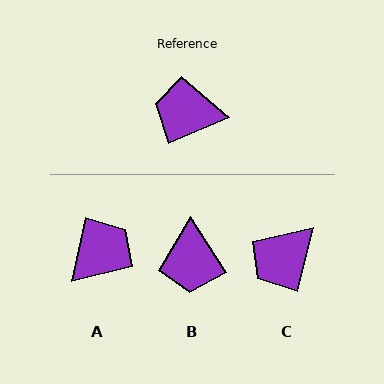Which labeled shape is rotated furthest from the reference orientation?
A, about 126 degrees away.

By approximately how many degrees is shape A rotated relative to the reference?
Approximately 126 degrees clockwise.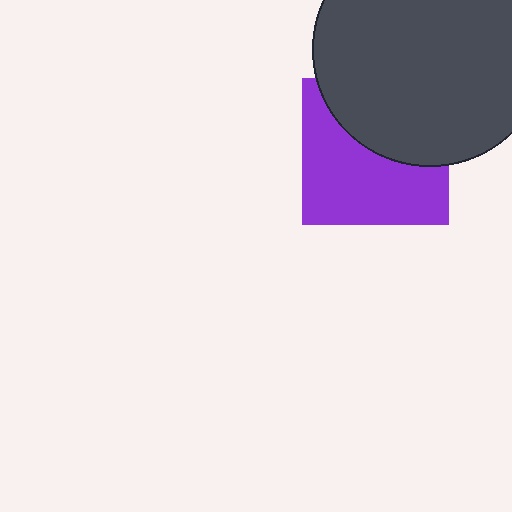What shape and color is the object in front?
The object in front is a dark gray circle.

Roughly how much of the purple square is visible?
About half of it is visible (roughly 57%).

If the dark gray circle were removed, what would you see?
You would see the complete purple square.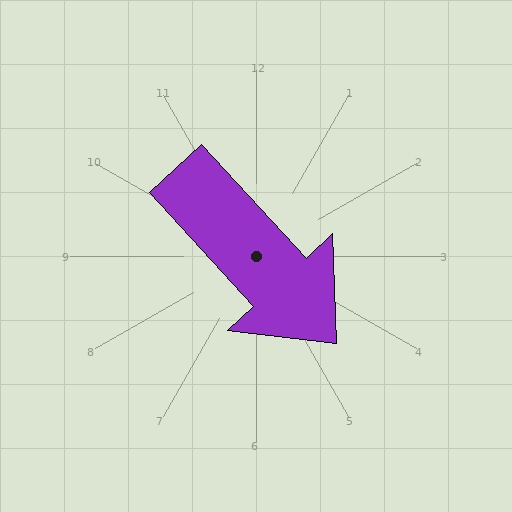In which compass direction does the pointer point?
Southeast.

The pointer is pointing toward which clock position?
Roughly 5 o'clock.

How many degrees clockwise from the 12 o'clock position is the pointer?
Approximately 137 degrees.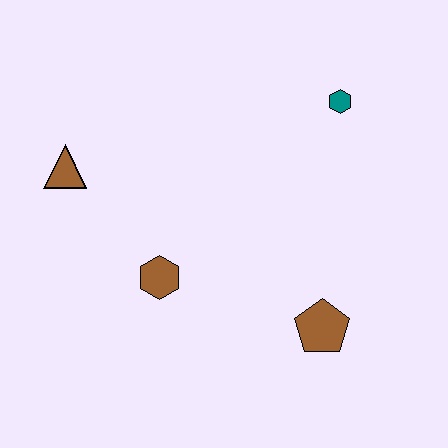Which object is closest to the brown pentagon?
The brown hexagon is closest to the brown pentagon.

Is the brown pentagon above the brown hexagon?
No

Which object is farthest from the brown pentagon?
The brown triangle is farthest from the brown pentagon.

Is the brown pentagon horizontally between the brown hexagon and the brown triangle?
No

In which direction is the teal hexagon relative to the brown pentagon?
The teal hexagon is above the brown pentagon.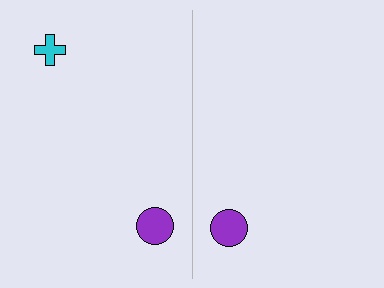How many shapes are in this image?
There are 3 shapes in this image.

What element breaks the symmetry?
A cyan cross is missing from the right side.